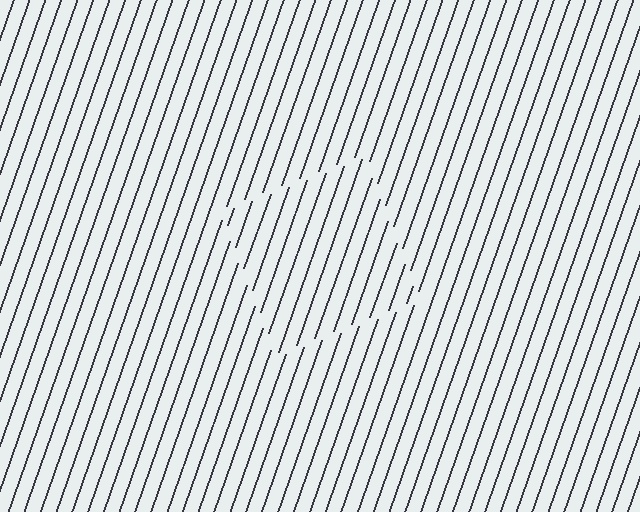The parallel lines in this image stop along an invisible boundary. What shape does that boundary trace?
An illusory square. The interior of the shape contains the same grating, shifted by half a period — the contour is defined by the phase discontinuity where line-ends from the inner and outer gratings abut.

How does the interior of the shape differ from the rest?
The interior of the shape contains the same grating, shifted by half a period — the contour is defined by the phase discontinuity where line-ends from the inner and outer gratings abut.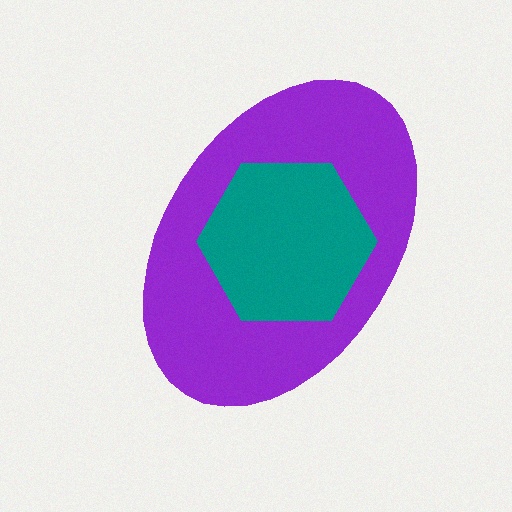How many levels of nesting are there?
2.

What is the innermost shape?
The teal hexagon.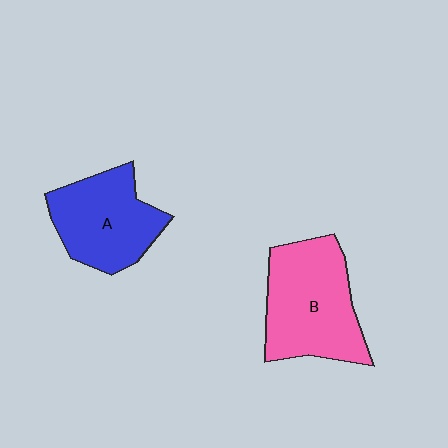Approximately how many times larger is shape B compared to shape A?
Approximately 1.2 times.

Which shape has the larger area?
Shape B (pink).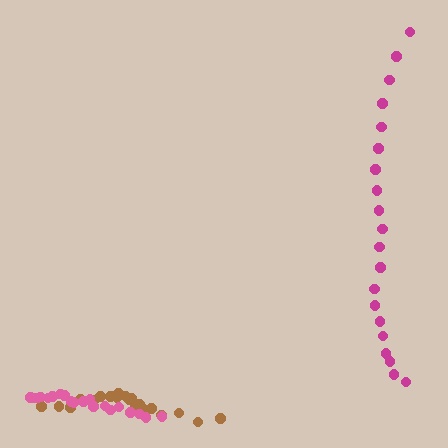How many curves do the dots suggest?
There are 3 distinct paths.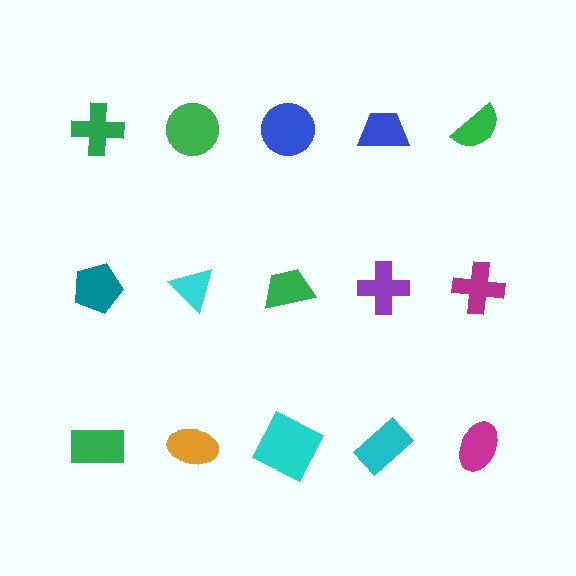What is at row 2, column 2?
A cyan triangle.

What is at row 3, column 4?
A cyan rectangle.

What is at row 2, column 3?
A green trapezoid.